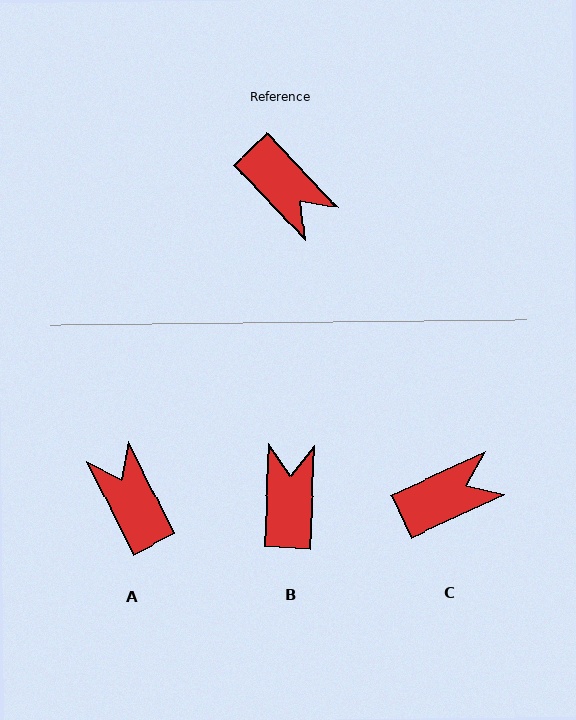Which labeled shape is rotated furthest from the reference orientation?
A, about 163 degrees away.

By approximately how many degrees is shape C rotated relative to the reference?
Approximately 71 degrees counter-clockwise.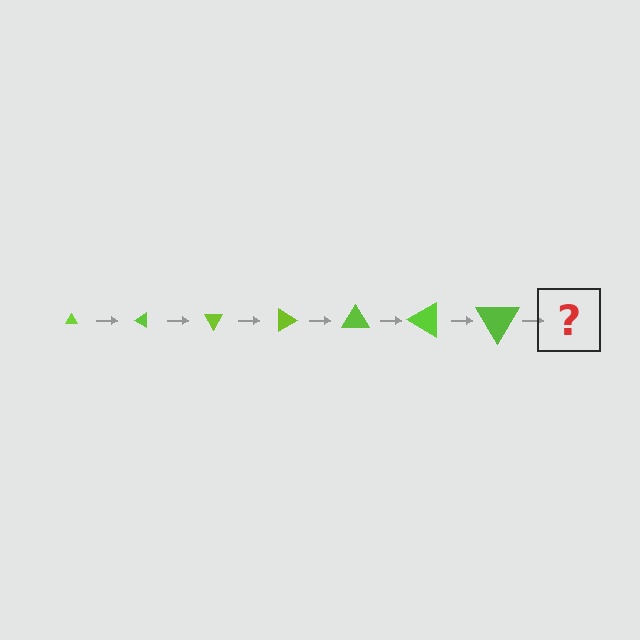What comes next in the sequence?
The next element should be a triangle, larger than the previous one and rotated 210 degrees from the start.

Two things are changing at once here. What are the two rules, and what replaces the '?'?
The two rules are that the triangle grows larger each step and it rotates 30 degrees each step. The '?' should be a triangle, larger than the previous one and rotated 210 degrees from the start.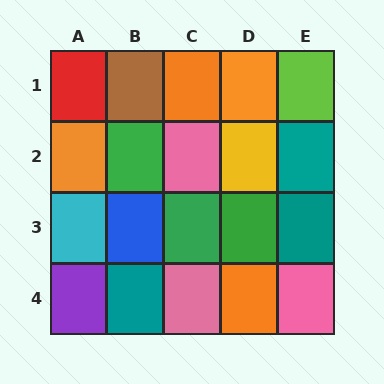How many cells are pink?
3 cells are pink.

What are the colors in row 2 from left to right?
Orange, green, pink, yellow, teal.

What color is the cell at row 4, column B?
Teal.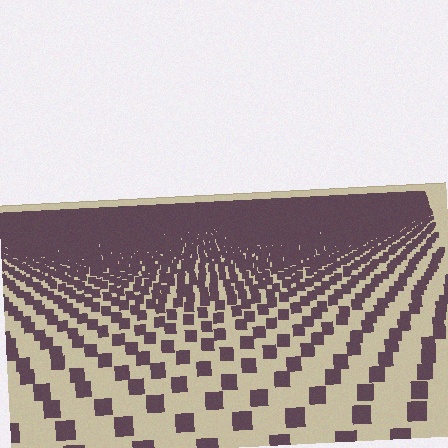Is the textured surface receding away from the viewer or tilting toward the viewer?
The surface is receding away from the viewer. Texture elements get smaller and denser toward the top.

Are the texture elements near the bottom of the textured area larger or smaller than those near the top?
Larger. Near the bottom, elements are closer to the viewer and appear at a bigger on-screen size.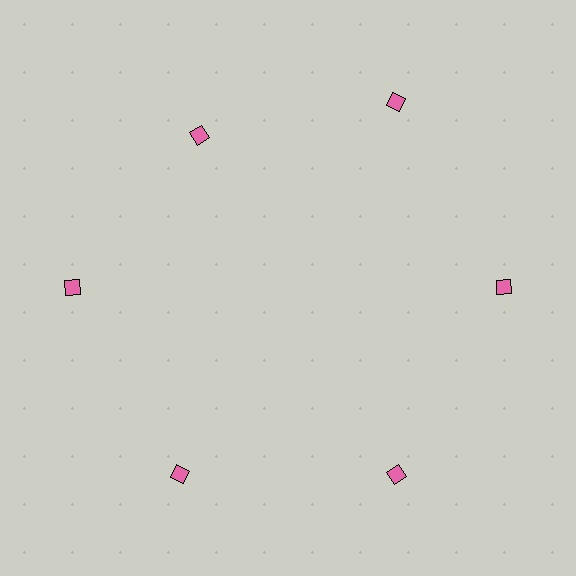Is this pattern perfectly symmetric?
No. The 6 pink diamonds are arranged in a ring, but one element near the 11 o'clock position is pulled inward toward the center, breaking the 6-fold rotational symmetry.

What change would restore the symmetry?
The symmetry would be restored by moving it outward, back onto the ring so that all 6 diamonds sit at equal angles and equal distance from the center.